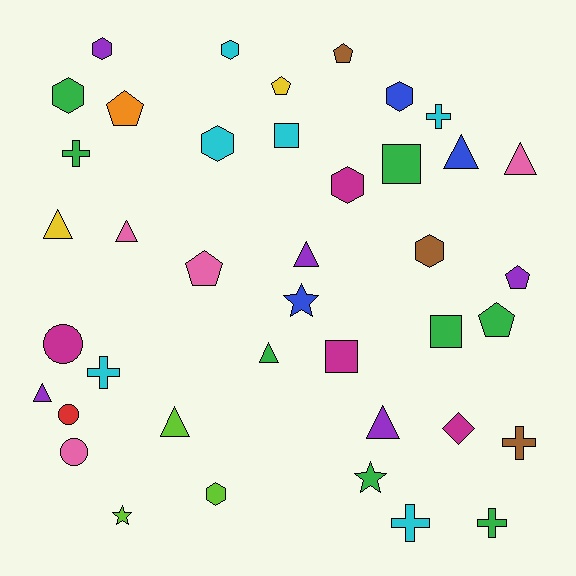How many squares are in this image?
There are 4 squares.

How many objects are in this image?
There are 40 objects.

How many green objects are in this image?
There are 8 green objects.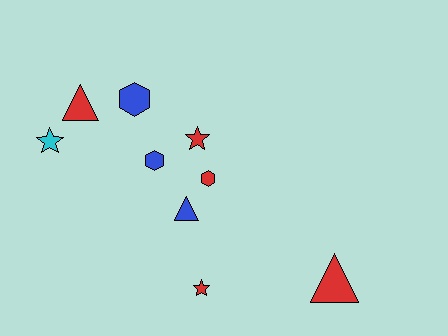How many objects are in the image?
There are 9 objects.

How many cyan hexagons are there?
There are no cyan hexagons.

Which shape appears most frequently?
Hexagon, with 3 objects.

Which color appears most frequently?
Red, with 5 objects.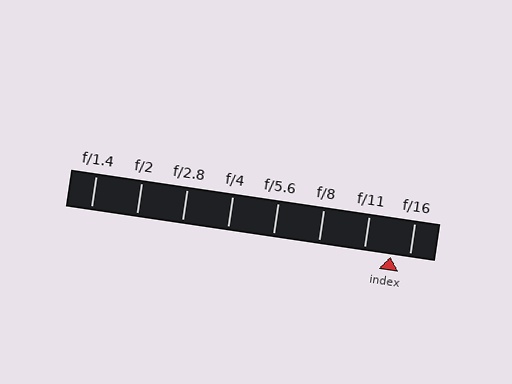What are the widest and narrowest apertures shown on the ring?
The widest aperture shown is f/1.4 and the narrowest is f/16.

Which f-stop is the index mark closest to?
The index mark is closest to f/16.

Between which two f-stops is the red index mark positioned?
The index mark is between f/11 and f/16.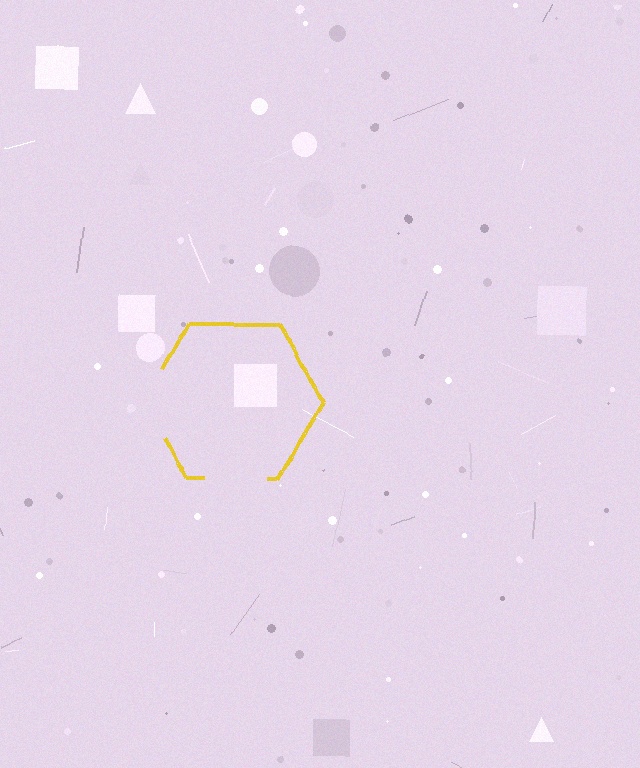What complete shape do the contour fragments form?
The contour fragments form a hexagon.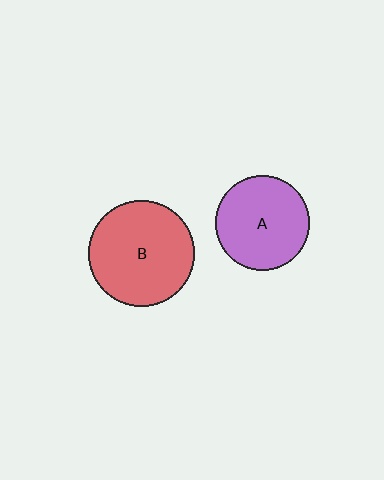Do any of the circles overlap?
No, none of the circles overlap.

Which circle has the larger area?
Circle B (red).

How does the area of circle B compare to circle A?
Approximately 1.3 times.